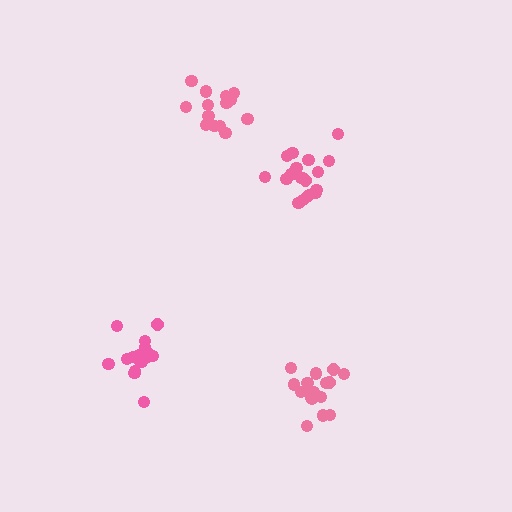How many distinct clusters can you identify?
There are 4 distinct clusters.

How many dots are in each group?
Group 1: 16 dots, Group 2: 18 dots, Group 3: 20 dots, Group 4: 14 dots (68 total).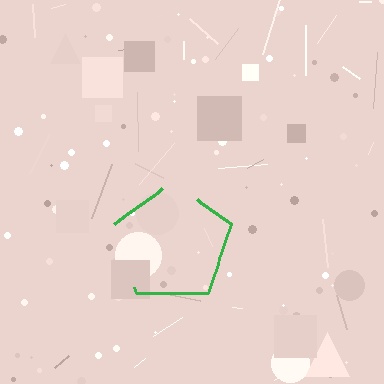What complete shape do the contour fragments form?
The contour fragments form a pentagon.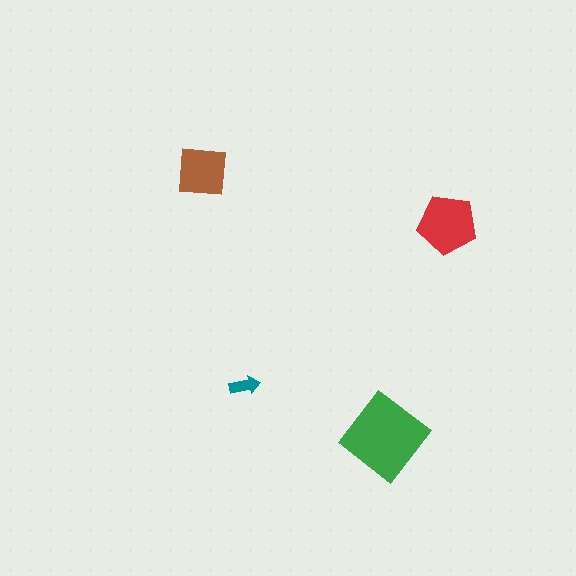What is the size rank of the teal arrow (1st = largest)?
4th.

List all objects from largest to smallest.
The green diamond, the red pentagon, the brown square, the teal arrow.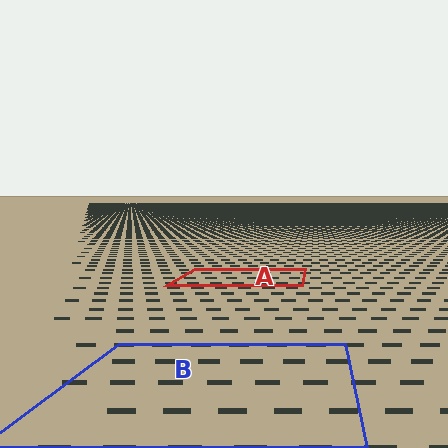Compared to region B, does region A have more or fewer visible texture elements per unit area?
Region A has more texture elements per unit area — they are packed more densely because it is farther away.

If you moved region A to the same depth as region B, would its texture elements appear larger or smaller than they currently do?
They would appear larger. At a closer depth, the same texture elements are projected at a bigger on-screen size.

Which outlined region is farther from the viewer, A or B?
Region A is farther from the viewer — the texture elements inside it appear smaller and more densely packed.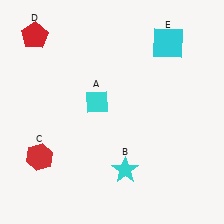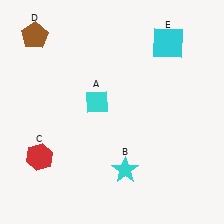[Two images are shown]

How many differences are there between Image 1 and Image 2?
There is 1 difference between the two images.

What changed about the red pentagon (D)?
In Image 1, D is red. In Image 2, it changed to brown.